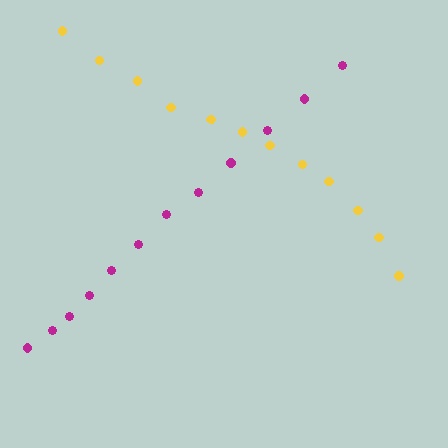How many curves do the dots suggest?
There are 2 distinct paths.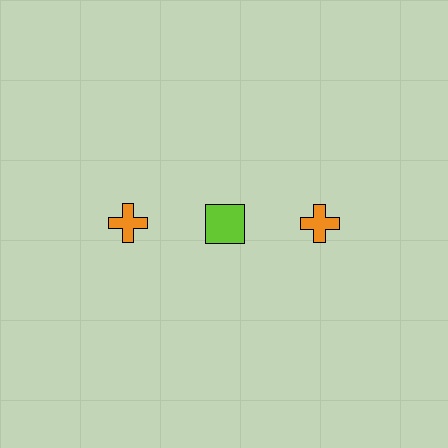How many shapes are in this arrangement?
There are 3 shapes arranged in a grid pattern.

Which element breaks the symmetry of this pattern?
The lime square in the top row, second from left column breaks the symmetry. All other shapes are orange crosses.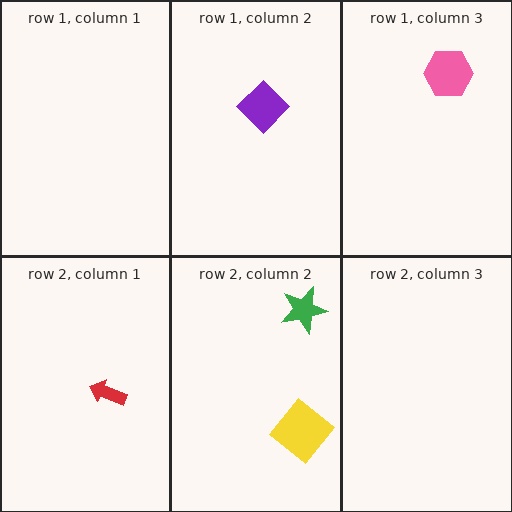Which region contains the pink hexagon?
The row 1, column 3 region.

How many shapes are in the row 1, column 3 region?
1.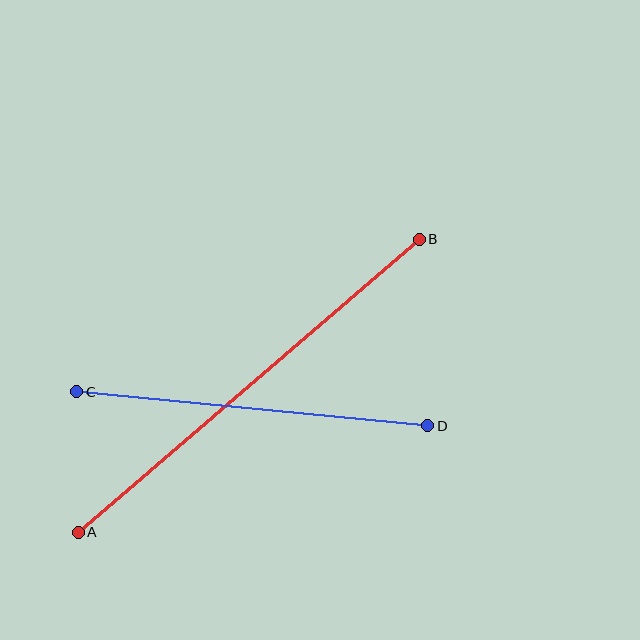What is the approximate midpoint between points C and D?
The midpoint is at approximately (252, 409) pixels.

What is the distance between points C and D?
The distance is approximately 352 pixels.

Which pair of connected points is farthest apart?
Points A and B are farthest apart.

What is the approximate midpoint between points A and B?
The midpoint is at approximately (249, 386) pixels.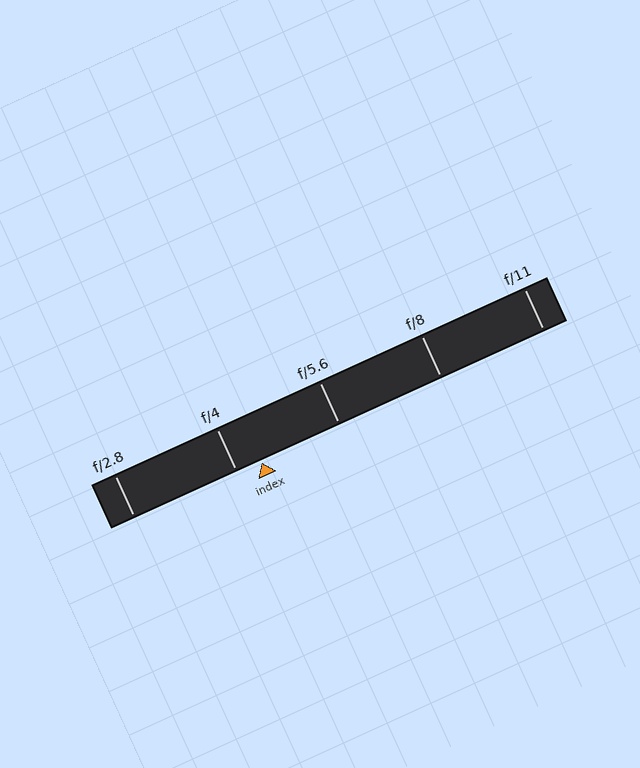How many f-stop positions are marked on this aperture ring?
There are 5 f-stop positions marked.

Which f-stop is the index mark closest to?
The index mark is closest to f/4.